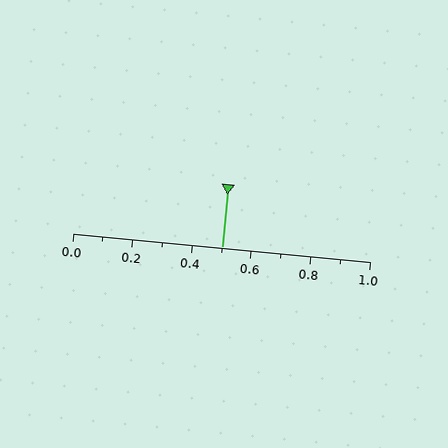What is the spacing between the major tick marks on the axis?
The major ticks are spaced 0.2 apart.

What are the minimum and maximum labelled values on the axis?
The axis runs from 0.0 to 1.0.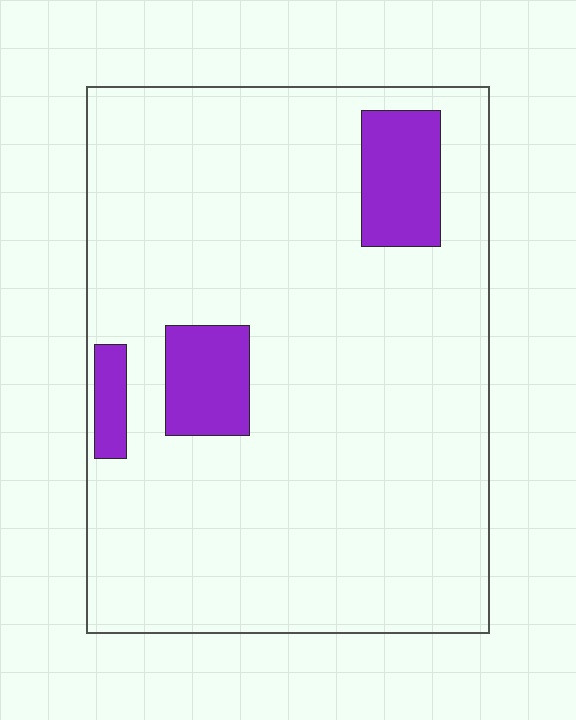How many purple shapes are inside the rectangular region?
3.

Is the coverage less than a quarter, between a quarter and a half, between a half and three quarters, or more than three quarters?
Less than a quarter.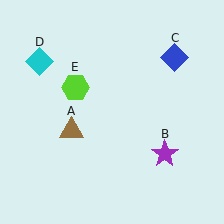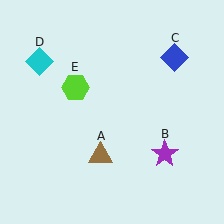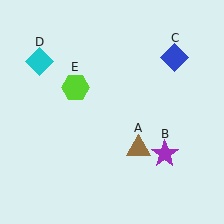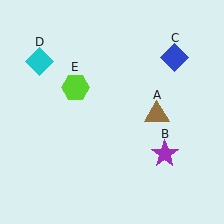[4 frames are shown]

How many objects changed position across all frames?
1 object changed position: brown triangle (object A).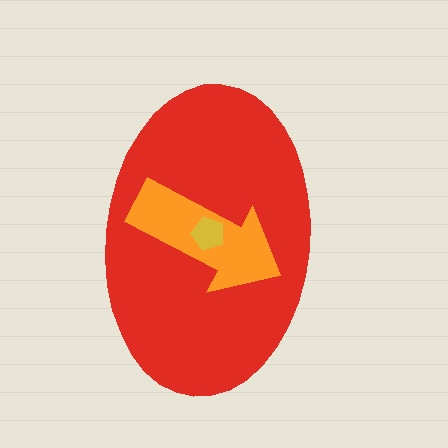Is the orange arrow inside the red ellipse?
Yes.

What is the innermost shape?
The yellow pentagon.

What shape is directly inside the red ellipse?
The orange arrow.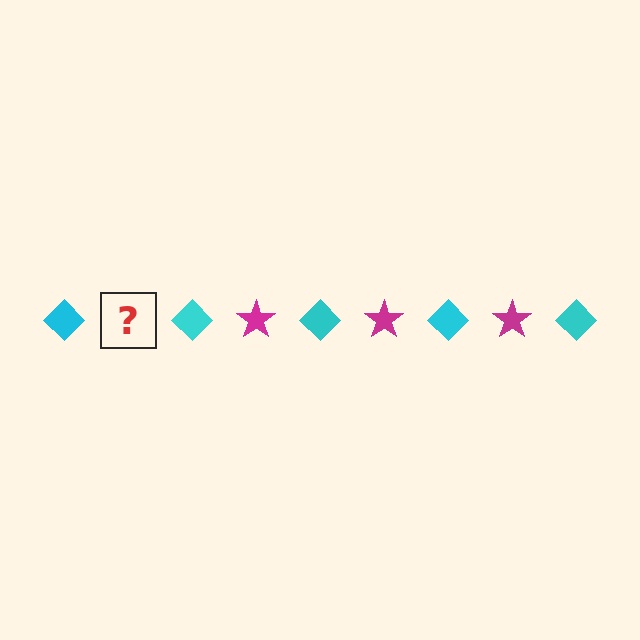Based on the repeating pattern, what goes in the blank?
The blank should be a magenta star.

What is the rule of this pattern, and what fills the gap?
The rule is that the pattern alternates between cyan diamond and magenta star. The gap should be filled with a magenta star.